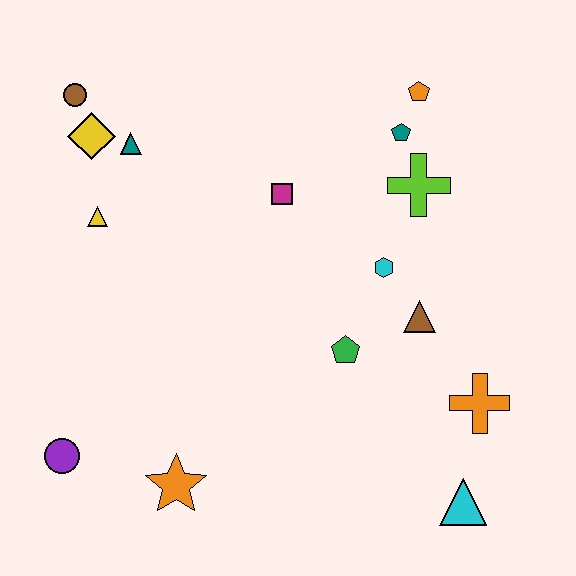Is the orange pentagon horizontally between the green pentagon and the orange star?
No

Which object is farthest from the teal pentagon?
The purple circle is farthest from the teal pentagon.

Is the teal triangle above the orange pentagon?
No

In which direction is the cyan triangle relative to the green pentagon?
The cyan triangle is below the green pentagon.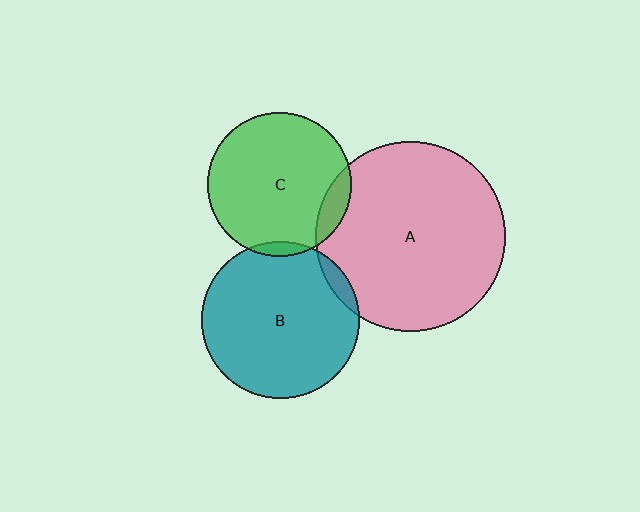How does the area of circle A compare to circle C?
Approximately 1.7 times.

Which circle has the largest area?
Circle A (pink).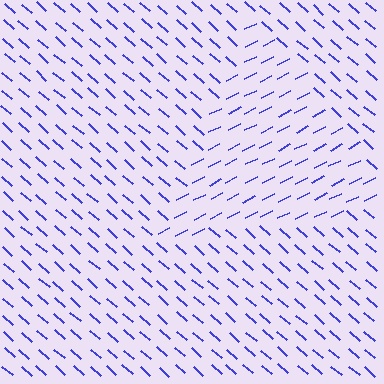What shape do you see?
I see a triangle.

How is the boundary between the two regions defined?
The boundary is defined purely by a change in line orientation (approximately 68 degrees difference). All lines are the same color and thickness.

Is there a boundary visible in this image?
Yes, there is a texture boundary formed by a change in line orientation.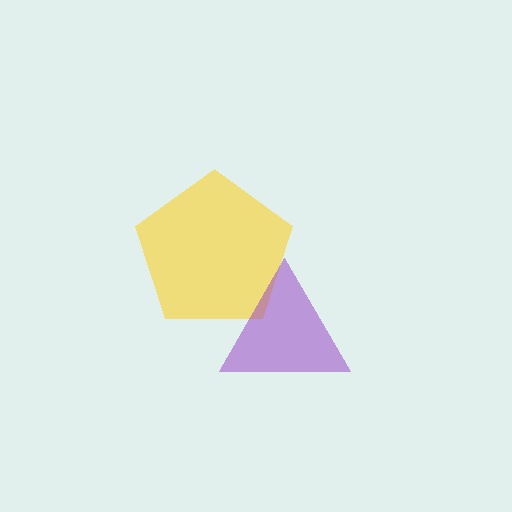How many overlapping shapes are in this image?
There are 2 overlapping shapes in the image.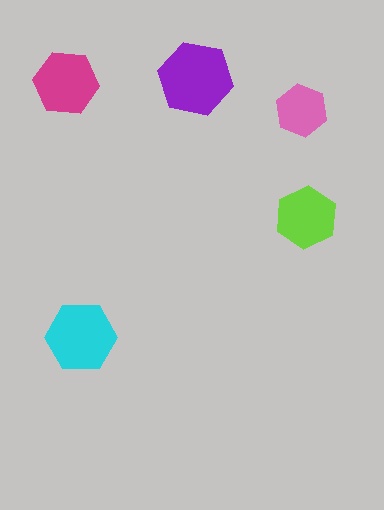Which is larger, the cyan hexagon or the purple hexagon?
The purple one.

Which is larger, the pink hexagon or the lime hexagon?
The lime one.